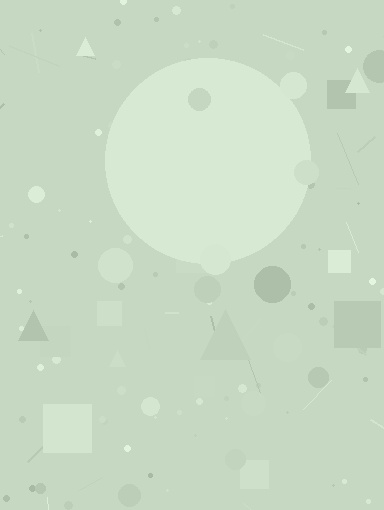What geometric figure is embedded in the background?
A circle is embedded in the background.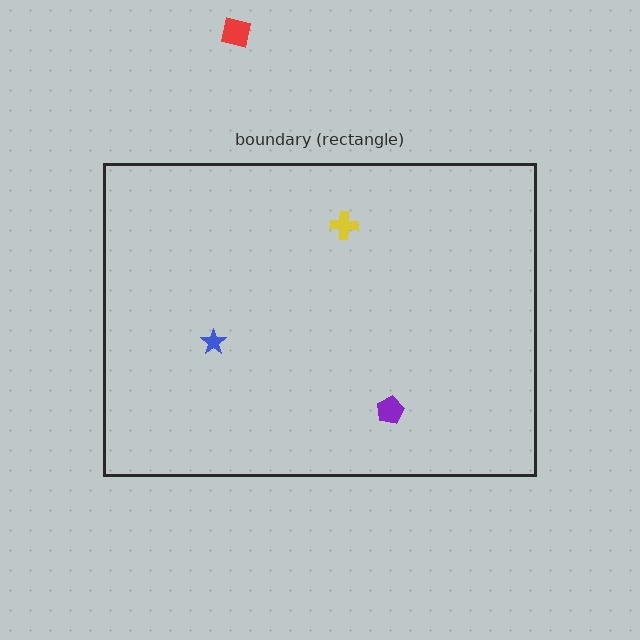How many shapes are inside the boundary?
3 inside, 1 outside.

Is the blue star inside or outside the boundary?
Inside.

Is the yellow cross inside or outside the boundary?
Inside.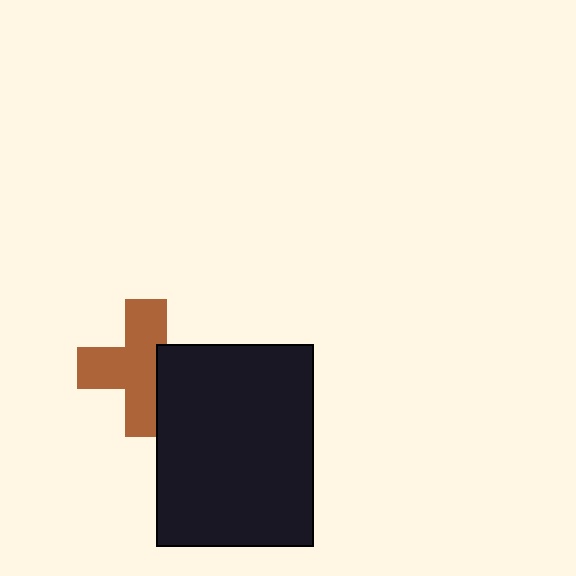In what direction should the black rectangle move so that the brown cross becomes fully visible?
The black rectangle should move right. That is the shortest direction to clear the overlap and leave the brown cross fully visible.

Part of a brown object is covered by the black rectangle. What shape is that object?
It is a cross.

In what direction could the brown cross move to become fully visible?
The brown cross could move left. That would shift it out from behind the black rectangle entirely.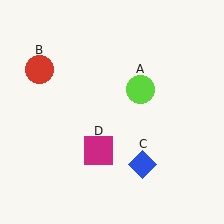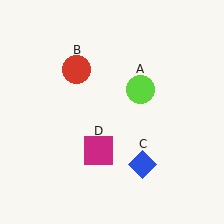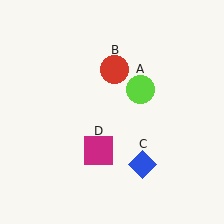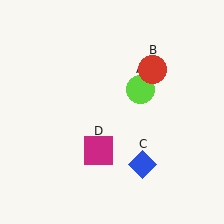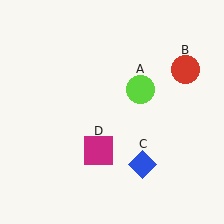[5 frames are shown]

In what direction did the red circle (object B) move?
The red circle (object B) moved right.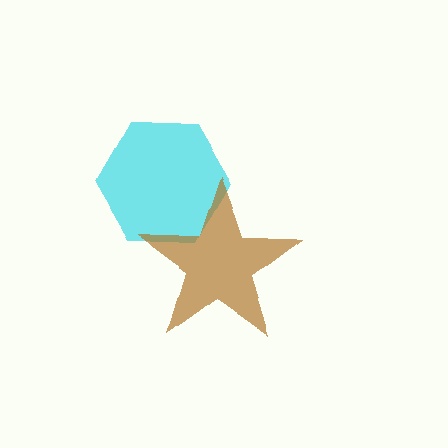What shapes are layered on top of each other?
The layered shapes are: a cyan hexagon, a brown star.